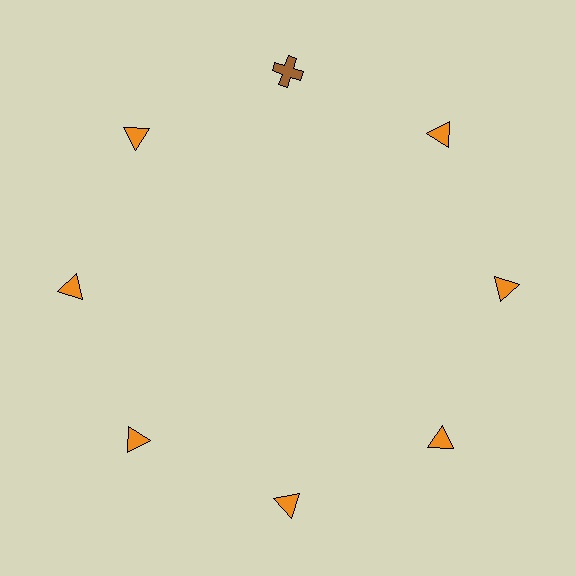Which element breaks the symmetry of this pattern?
The brown cross at roughly the 12 o'clock position breaks the symmetry. All other shapes are orange triangles.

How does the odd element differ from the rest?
It differs in both color (brown instead of orange) and shape (cross instead of triangle).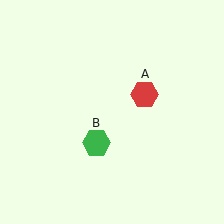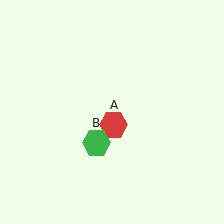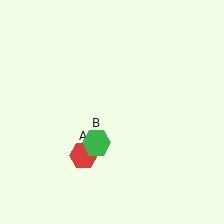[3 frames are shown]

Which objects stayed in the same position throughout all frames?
Green hexagon (object B) remained stationary.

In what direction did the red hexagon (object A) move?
The red hexagon (object A) moved down and to the left.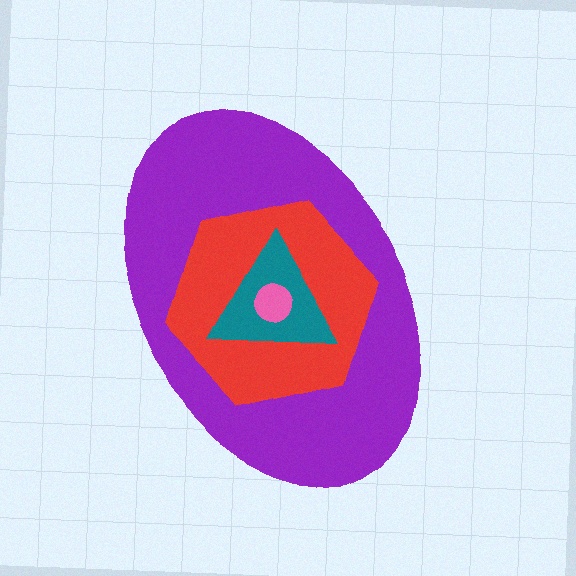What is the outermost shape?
The purple ellipse.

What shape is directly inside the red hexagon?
The teal triangle.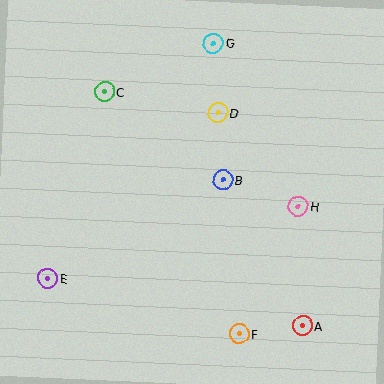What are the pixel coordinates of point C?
Point C is at (105, 92).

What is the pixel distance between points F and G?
The distance between F and G is 292 pixels.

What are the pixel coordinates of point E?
Point E is at (48, 278).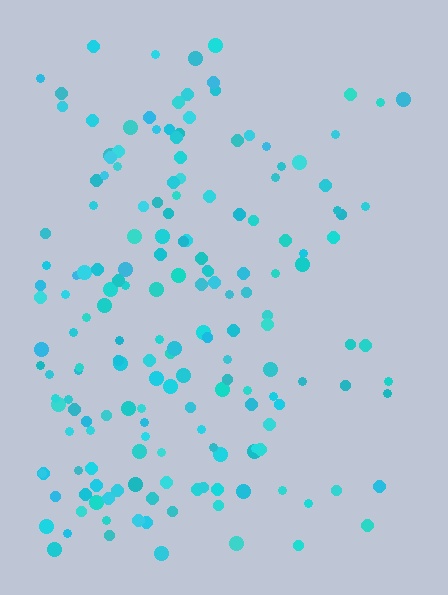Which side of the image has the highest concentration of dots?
The left.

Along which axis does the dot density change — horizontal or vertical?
Horizontal.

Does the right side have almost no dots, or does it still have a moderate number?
Still a moderate number, just noticeably fewer than the left.